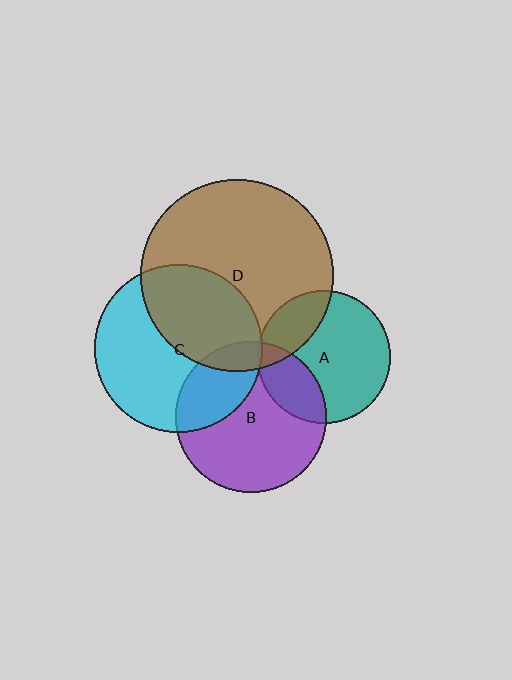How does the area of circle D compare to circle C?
Approximately 1.3 times.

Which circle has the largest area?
Circle D (brown).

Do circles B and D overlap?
Yes.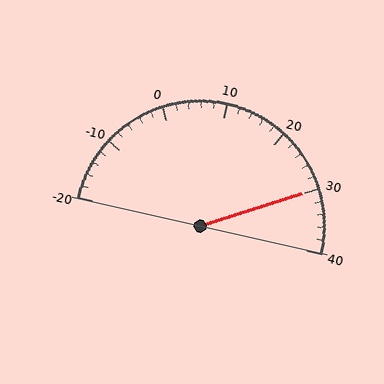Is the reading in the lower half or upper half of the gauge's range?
The reading is in the upper half of the range (-20 to 40).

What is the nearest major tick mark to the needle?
The nearest major tick mark is 30.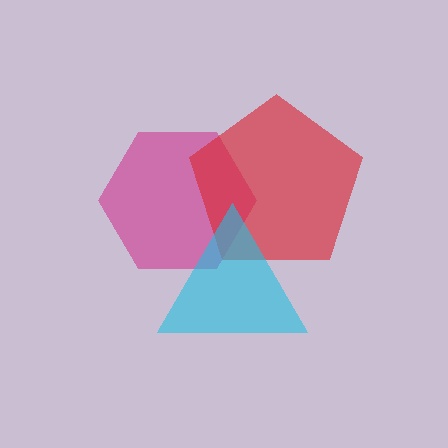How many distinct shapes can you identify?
There are 3 distinct shapes: a magenta hexagon, a red pentagon, a cyan triangle.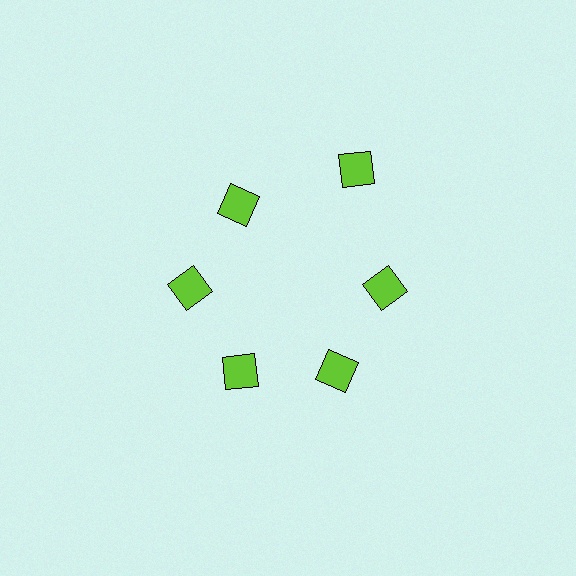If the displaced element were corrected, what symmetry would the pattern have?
It would have 6-fold rotational symmetry — the pattern would map onto itself every 60 degrees.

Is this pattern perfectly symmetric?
No. The 6 lime diamonds are arranged in a ring, but one element near the 1 o'clock position is pushed outward from the center, breaking the 6-fold rotational symmetry.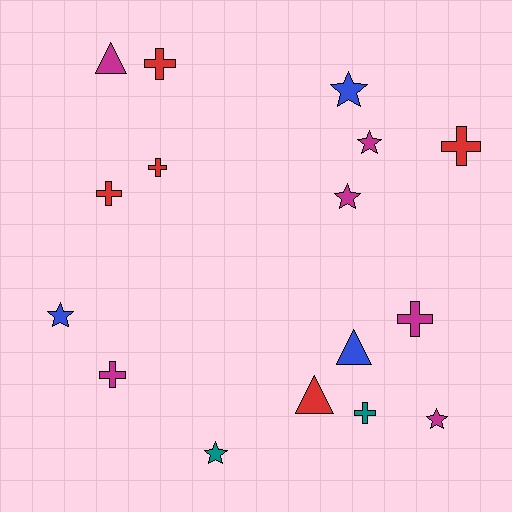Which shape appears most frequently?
Cross, with 7 objects.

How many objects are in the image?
There are 16 objects.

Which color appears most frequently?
Magenta, with 6 objects.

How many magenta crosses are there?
There are 2 magenta crosses.